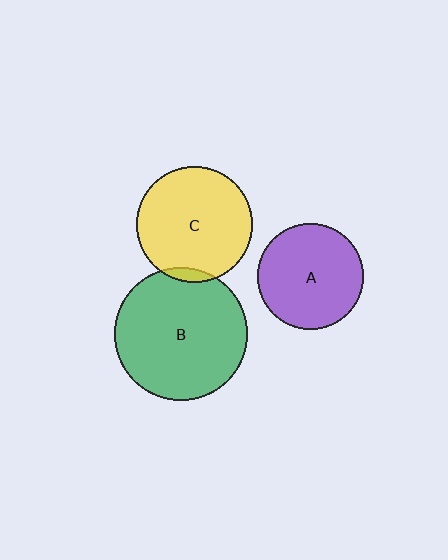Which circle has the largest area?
Circle B (green).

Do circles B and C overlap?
Yes.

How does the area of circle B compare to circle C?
Approximately 1.3 times.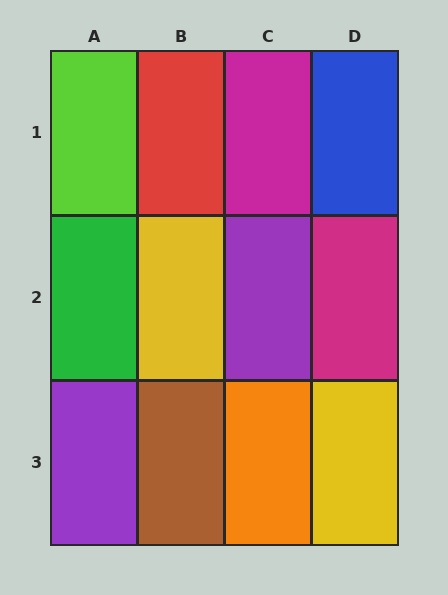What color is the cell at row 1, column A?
Lime.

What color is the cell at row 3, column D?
Yellow.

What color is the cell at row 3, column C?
Orange.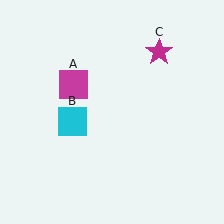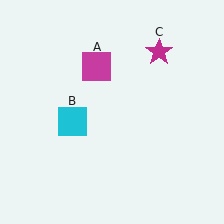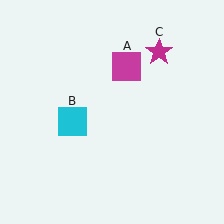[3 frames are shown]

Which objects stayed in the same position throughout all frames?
Cyan square (object B) and magenta star (object C) remained stationary.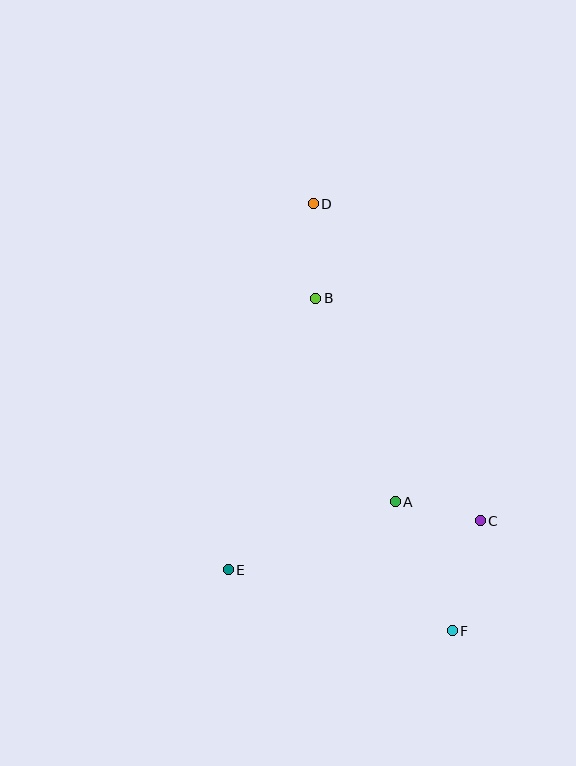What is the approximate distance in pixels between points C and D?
The distance between C and D is approximately 358 pixels.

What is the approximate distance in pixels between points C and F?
The distance between C and F is approximately 114 pixels.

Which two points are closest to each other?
Points A and C are closest to each other.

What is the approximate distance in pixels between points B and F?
The distance between B and F is approximately 359 pixels.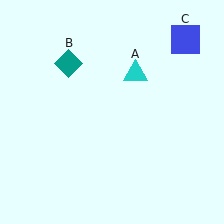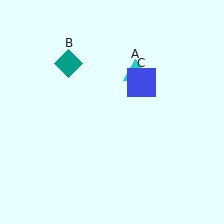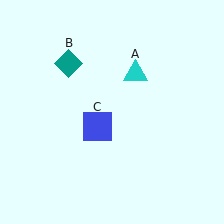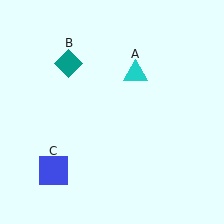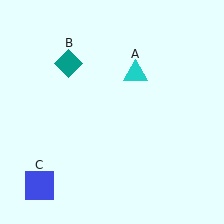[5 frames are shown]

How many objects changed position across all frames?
1 object changed position: blue square (object C).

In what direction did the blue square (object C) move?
The blue square (object C) moved down and to the left.